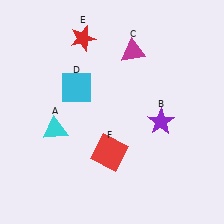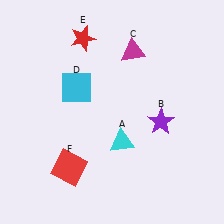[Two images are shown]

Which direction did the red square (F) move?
The red square (F) moved left.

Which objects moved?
The objects that moved are: the cyan triangle (A), the red square (F).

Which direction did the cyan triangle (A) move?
The cyan triangle (A) moved right.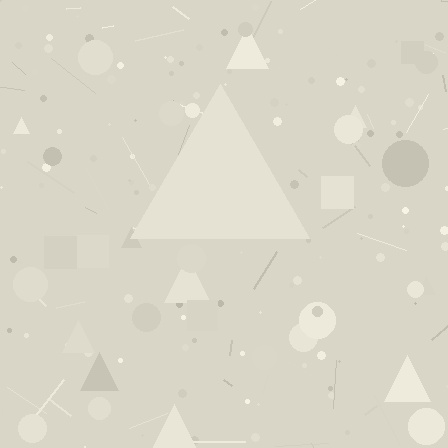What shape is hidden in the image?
A triangle is hidden in the image.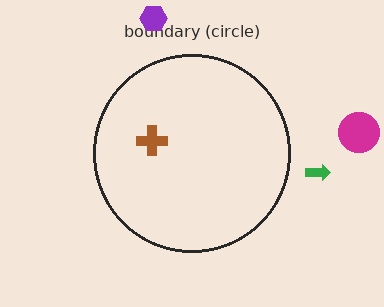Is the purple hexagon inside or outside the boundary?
Outside.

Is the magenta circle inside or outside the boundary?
Outside.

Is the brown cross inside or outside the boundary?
Inside.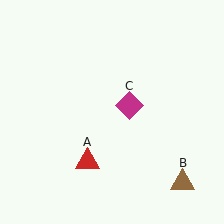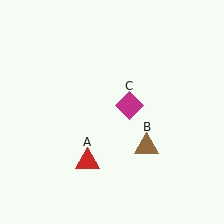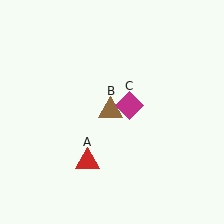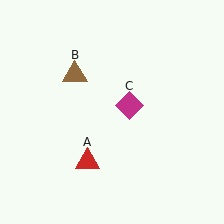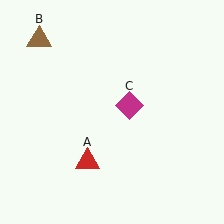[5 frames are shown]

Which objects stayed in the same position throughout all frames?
Red triangle (object A) and magenta diamond (object C) remained stationary.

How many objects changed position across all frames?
1 object changed position: brown triangle (object B).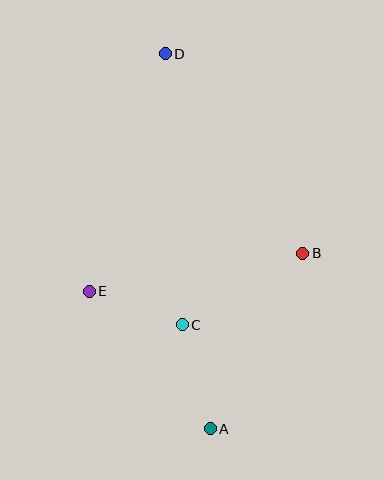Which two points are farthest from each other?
Points A and D are farthest from each other.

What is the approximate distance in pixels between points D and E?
The distance between D and E is approximately 249 pixels.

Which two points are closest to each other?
Points C and E are closest to each other.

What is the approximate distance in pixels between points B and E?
The distance between B and E is approximately 217 pixels.